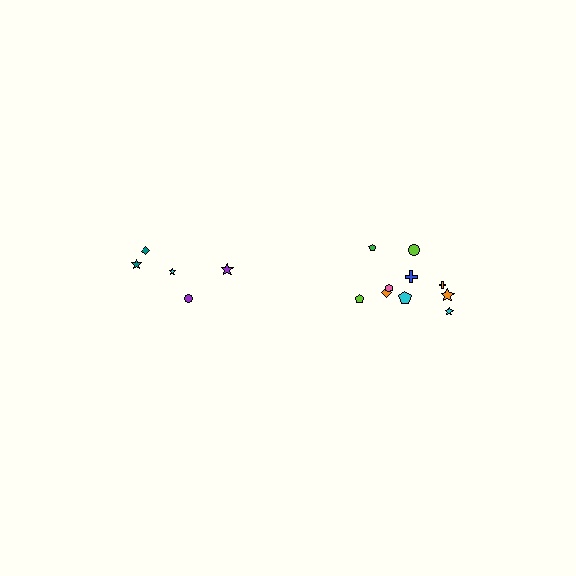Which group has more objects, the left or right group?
The right group.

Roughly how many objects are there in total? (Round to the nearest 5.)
Roughly 15 objects in total.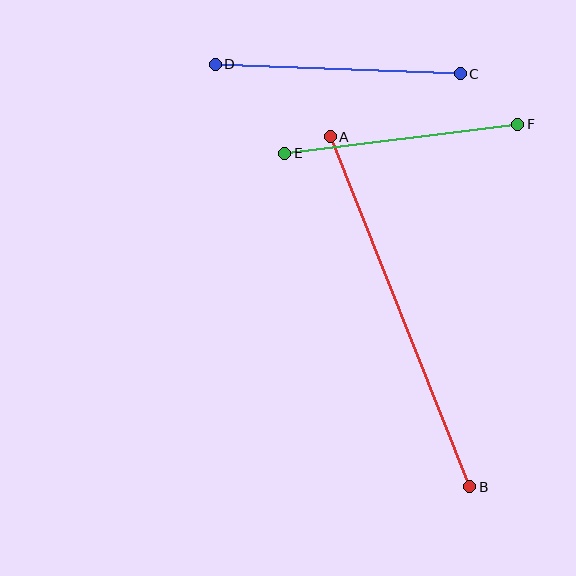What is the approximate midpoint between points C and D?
The midpoint is at approximately (338, 69) pixels.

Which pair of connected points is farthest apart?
Points A and B are farthest apart.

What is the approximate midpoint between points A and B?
The midpoint is at approximately (400, 312) pixels.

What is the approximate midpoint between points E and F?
The midpoint is at approximately (401, 139) pixels.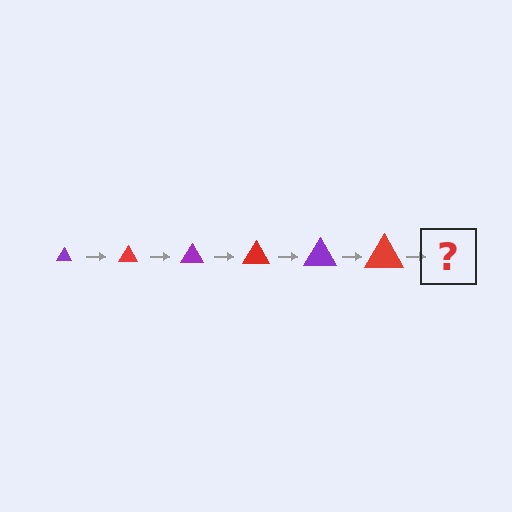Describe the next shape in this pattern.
It should be a purple triangle, larger than the previous one.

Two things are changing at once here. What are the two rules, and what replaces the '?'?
The two rules are that the triangle grows larger each step and the color cycles through purple and red. The '?' should be a purple triangle, larger than the previous one.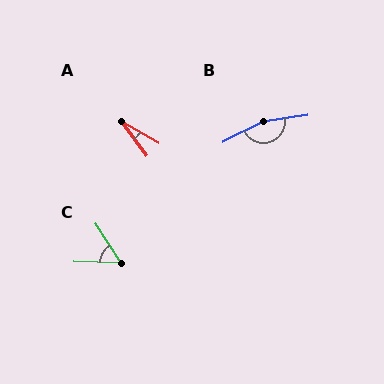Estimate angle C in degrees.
Approximately 55 degrees.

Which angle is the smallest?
A, at approximately 24 degrees.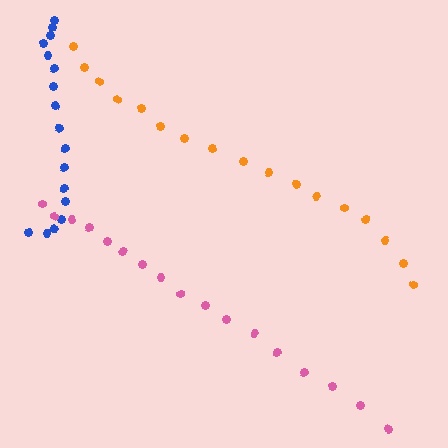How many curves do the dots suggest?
There are 3 distinct paths.